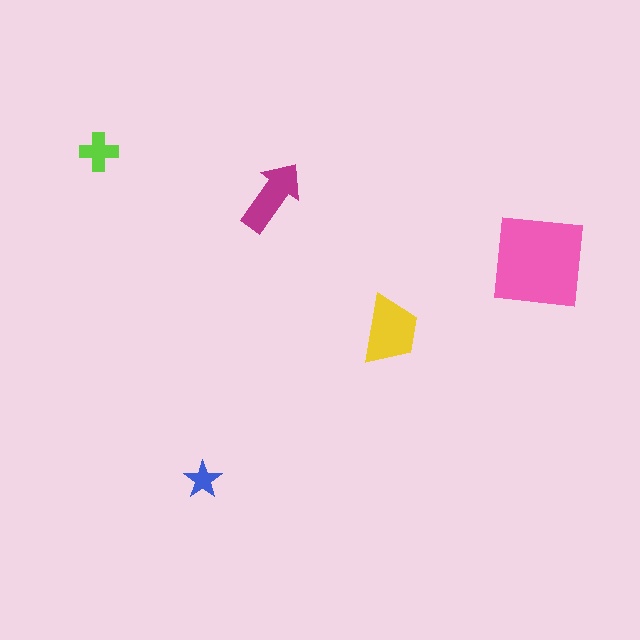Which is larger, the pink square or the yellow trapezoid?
The pink square.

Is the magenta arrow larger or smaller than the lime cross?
Larger.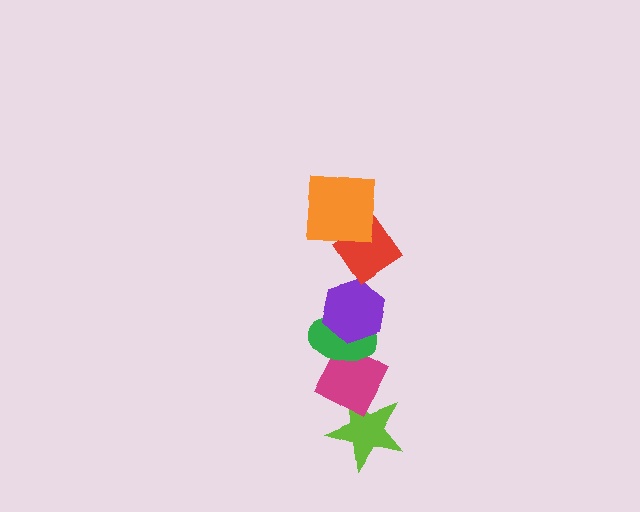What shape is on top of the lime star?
The magenta diamond is on top of the lime star.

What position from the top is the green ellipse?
The green ellipse is 4th from the top.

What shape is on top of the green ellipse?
The purple hexagon is on top of the green ellipse.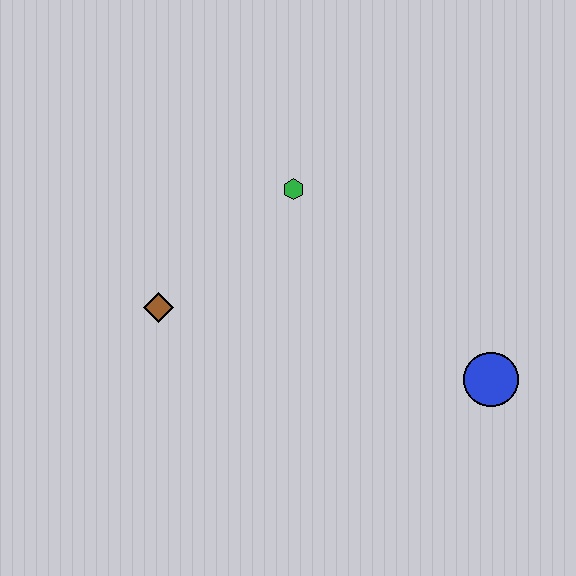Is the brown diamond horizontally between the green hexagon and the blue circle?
No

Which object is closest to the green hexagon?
The brown diamond is closest to the green hexagon.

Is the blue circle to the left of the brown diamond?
No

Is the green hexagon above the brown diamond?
Yes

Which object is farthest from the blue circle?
The brown diamond is farthest from the blue circle.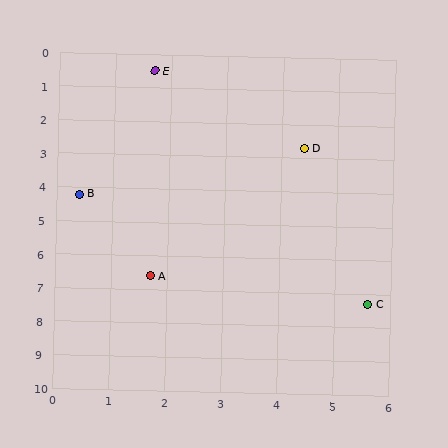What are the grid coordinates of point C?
Point C is at approximately (5.6, 7.3).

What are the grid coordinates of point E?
Point E is at approximately (1.7, 0.5).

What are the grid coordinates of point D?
Point D is at approximately (4.4, 2.7).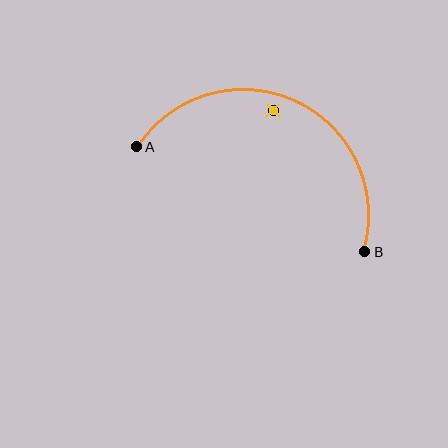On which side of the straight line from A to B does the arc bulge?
The arc bulges above the straight line connecting A and B.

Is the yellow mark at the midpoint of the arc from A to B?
No — the yellow mark does not lie on the arc at all. It sits slightly inside the curve.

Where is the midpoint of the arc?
The arc midpoint is the point on the curve farthest from the straight line joining A and B. It sits above that line.